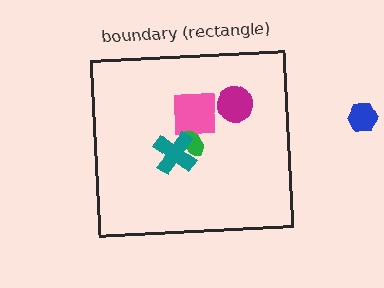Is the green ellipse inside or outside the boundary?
Inside.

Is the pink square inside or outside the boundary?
Inside.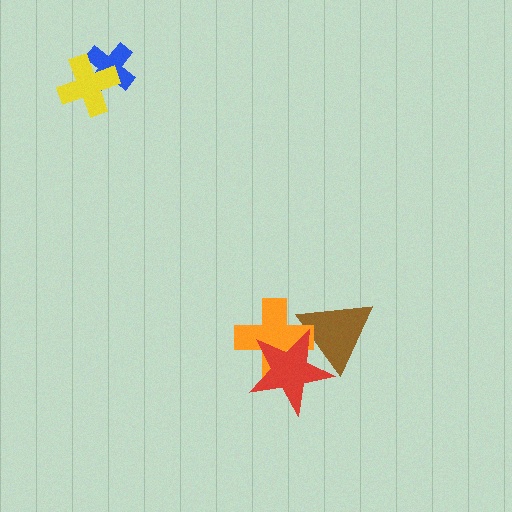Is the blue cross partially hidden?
Yes, it is partially covered by another shape.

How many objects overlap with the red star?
2 objects overlap with the red star.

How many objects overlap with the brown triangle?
2 objects overlap with the brown triangle.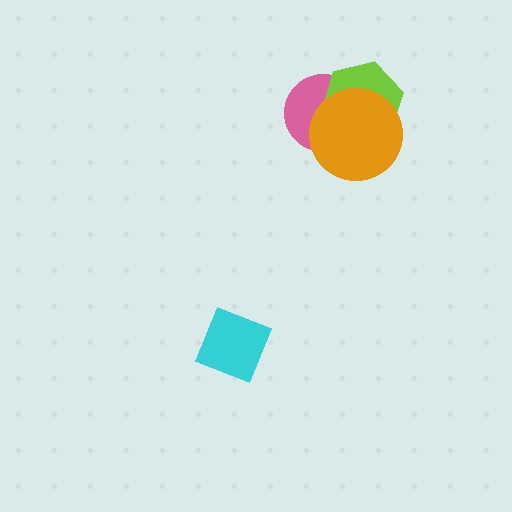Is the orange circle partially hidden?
No, no other shape covers it.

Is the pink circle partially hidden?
Yes, it is partially covered by another shape.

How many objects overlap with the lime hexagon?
2 objects overlap with the lime hexagon.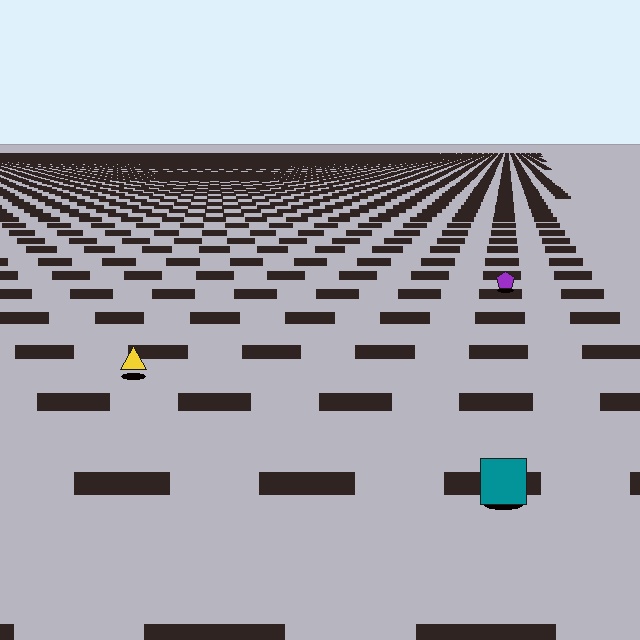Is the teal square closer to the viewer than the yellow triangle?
Yes. The teal square is closer — you can tell from the texture gradient: the ground texture is coarser near it.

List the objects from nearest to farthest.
From nearest to farthest: the teal square, the yellow triangle, the purple pentagon.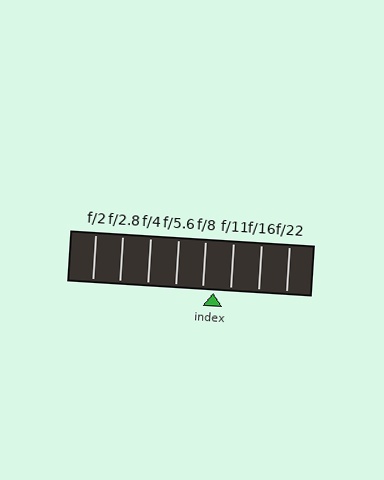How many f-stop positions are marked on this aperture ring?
There are 8 f-stop positions marked.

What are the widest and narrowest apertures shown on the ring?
The widest aperture shown is f/2 and the narrowest is f/22.